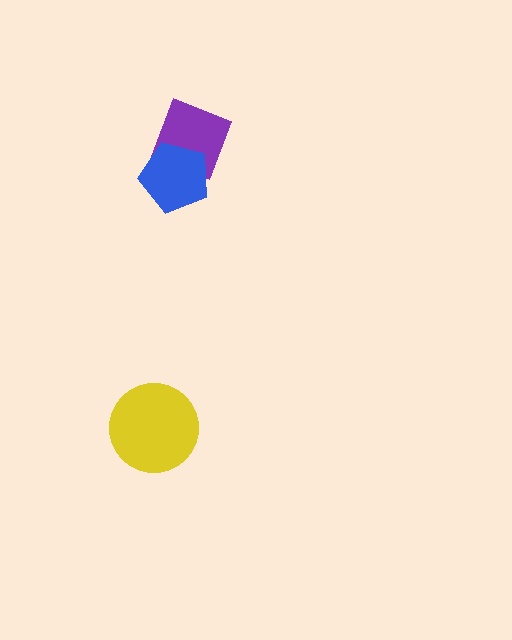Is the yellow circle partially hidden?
No, no other shape covers it.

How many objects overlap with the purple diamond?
1 object overlaps with the purple diamond.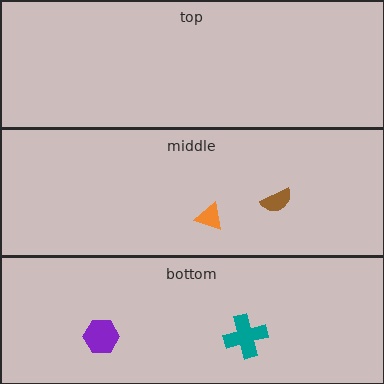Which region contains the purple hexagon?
The bottom region.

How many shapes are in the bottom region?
2.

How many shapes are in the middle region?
2.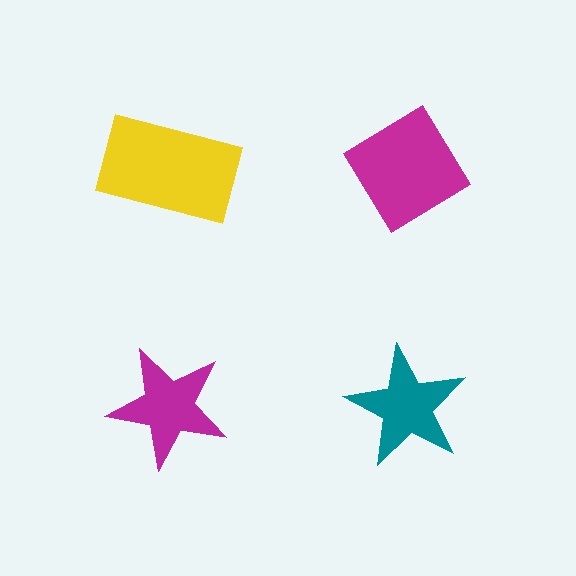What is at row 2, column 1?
A magenta star.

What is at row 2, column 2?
A teal star.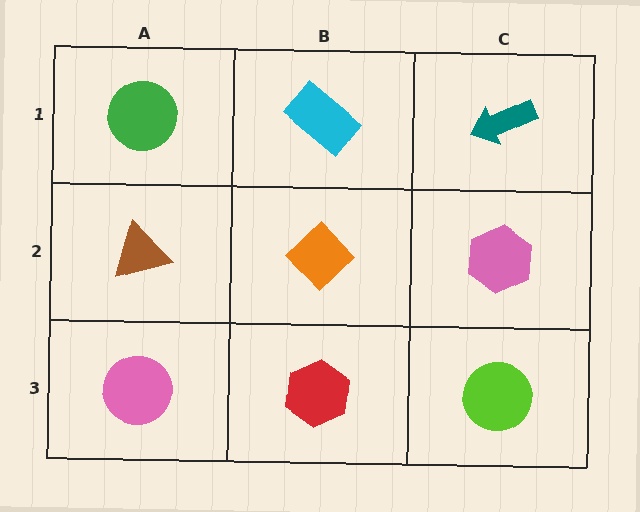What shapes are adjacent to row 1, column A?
A brown triangle (row 2, column A), a cyan rectangle (row 1, column B).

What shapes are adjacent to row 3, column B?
An orange diamond (row 2, column B), a pink circle (row 3, column A), a lime circle (row 3, column C).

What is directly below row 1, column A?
A brown triangle.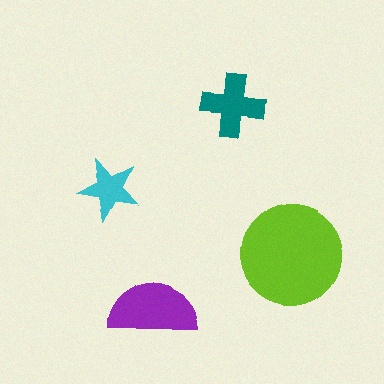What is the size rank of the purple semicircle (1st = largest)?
2nd.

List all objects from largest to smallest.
The lime circle, the purple semicircle, the teal cross, the cyan star.